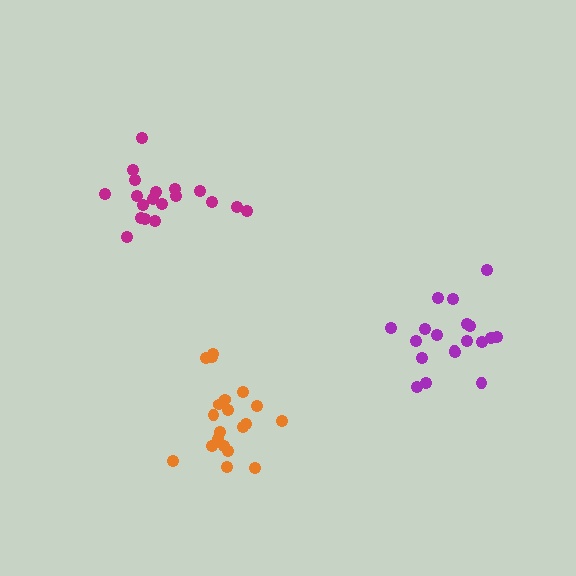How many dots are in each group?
Group 1: 19 dots, Group 2: 19 dots, Group 3: 20 dots (58 total).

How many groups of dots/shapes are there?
There are 3 groups.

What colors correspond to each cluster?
The clusters are colored: purple, magenta, orange.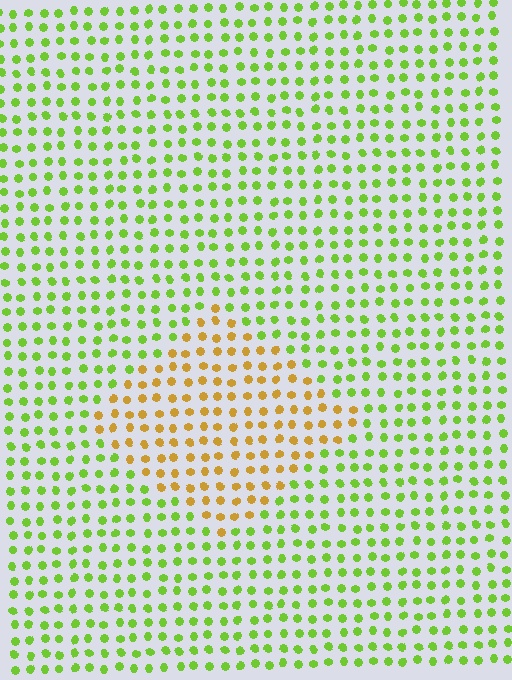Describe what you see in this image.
The image is filled with small lime elements in a uniform arrangement. A diamond-shaped region is visible where the elements are tinted to a slightly different hue, forming a subtle color boundary.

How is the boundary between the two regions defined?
The boundary is defined purely by a slight shift in hue (about 54 degrees). Spacing, size, and orientation are identical on both sides.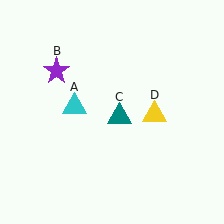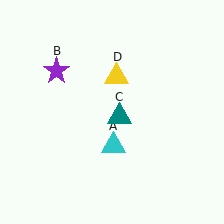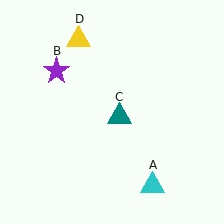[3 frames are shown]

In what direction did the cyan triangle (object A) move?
The cyan triangle (object A) moved down and to the right.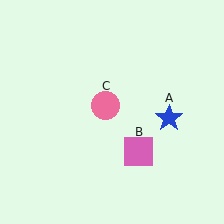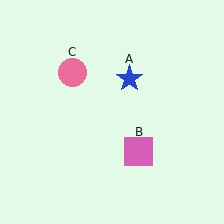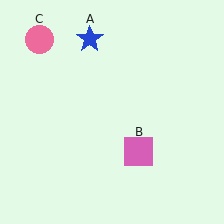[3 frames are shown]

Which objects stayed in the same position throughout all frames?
Pink square (object B) remained stationary.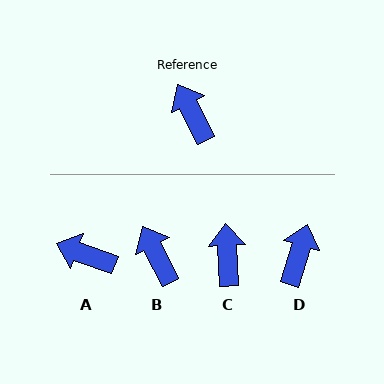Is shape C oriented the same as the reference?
No, it is off by about 23 degrees.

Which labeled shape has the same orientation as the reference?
B.